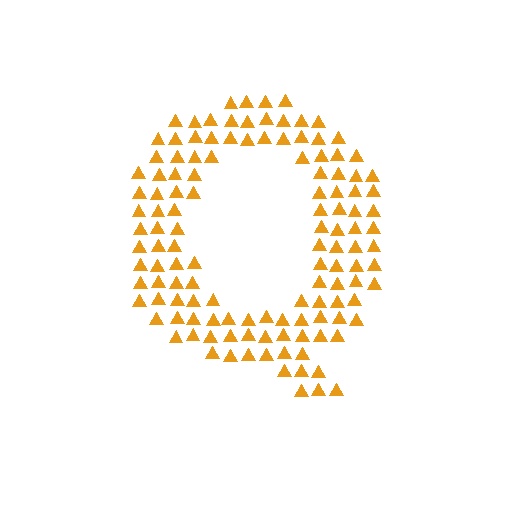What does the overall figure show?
The overall figure shows the letter Q.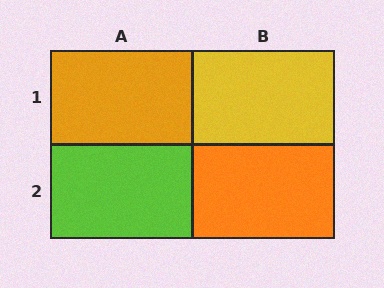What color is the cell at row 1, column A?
Orange.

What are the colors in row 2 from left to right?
Lime, orange.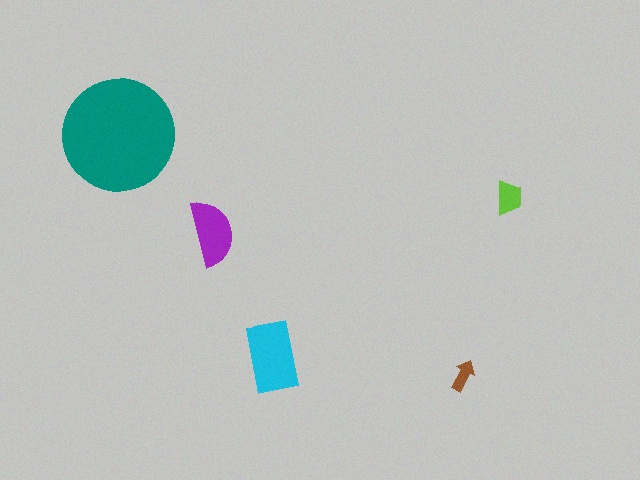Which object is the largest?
The teal circle.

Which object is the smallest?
The brown arrow.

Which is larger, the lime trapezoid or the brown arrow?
The lime trapezoid.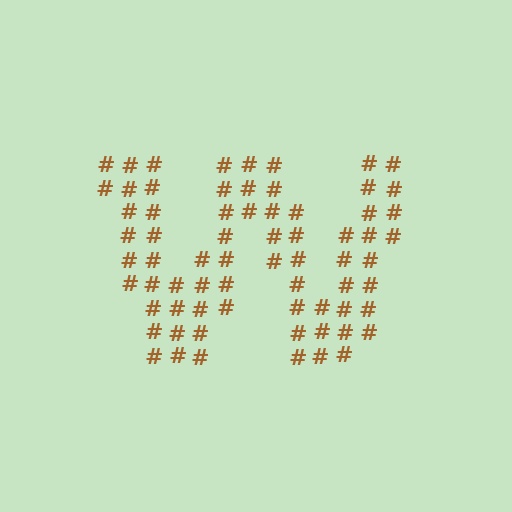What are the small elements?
The small elements are hash symbols.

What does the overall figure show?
The overall figure shows the letter W.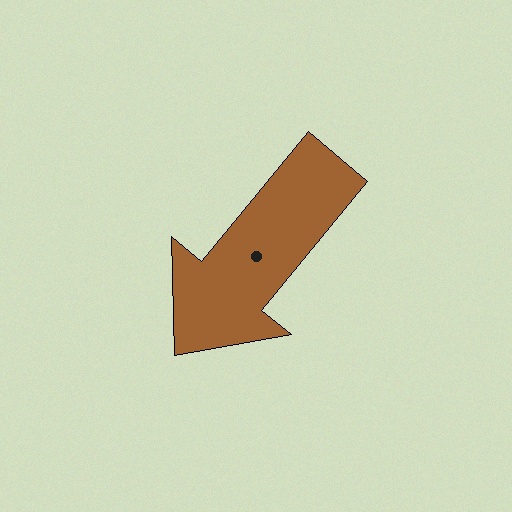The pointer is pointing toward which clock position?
Roughly 7 o'clock.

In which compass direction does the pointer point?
Southwest.